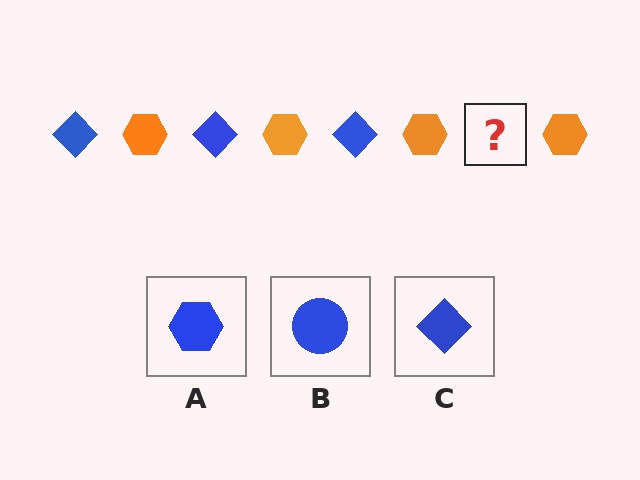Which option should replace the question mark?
Option C.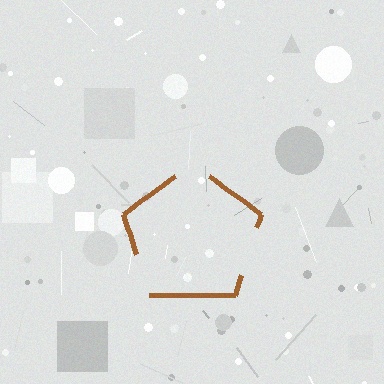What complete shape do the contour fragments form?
The contour fragments form a pentagon.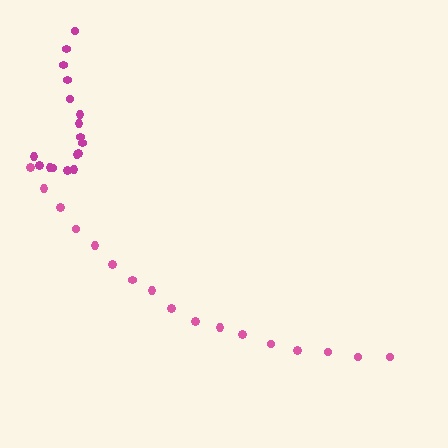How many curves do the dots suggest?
There are 2 distinct paths.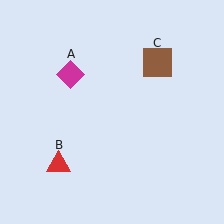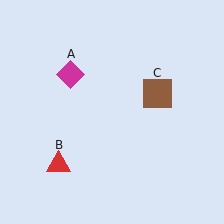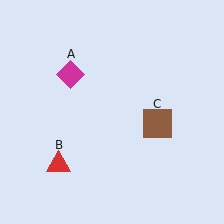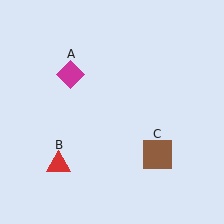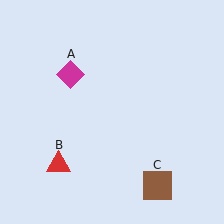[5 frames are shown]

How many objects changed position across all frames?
1 object changed position: brown square (object C).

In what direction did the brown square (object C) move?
The brown square (object C) moved down.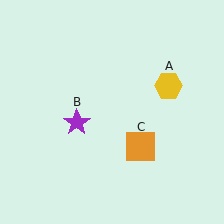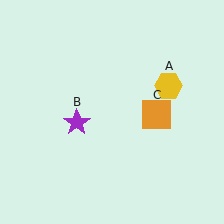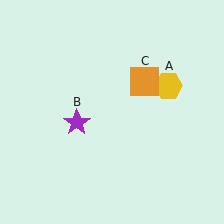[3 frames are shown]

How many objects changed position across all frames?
1 object changed position: orange square (object C).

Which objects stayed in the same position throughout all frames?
Yellow hexagon (object A) and purple star (object B) remained stationary.